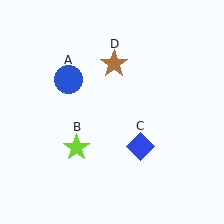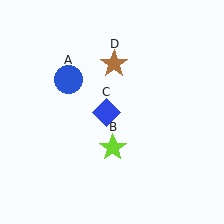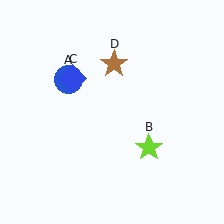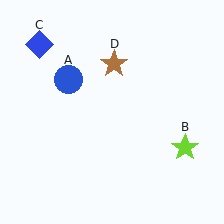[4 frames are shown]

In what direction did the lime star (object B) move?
The lime star (object B) moved right.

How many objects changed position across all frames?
2 objects changed position: lime star (object B), blue diamond (object C).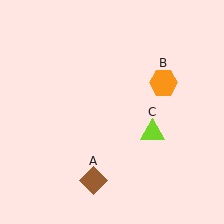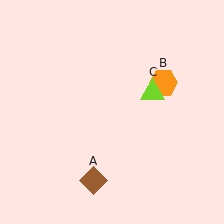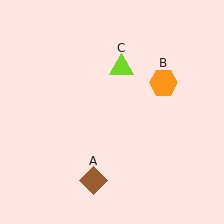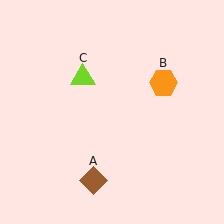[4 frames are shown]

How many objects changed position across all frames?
1 object changed position: lime triangle (object C).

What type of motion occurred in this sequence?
The lime triangle (object C) rotated counterclockwise around the center of the scene.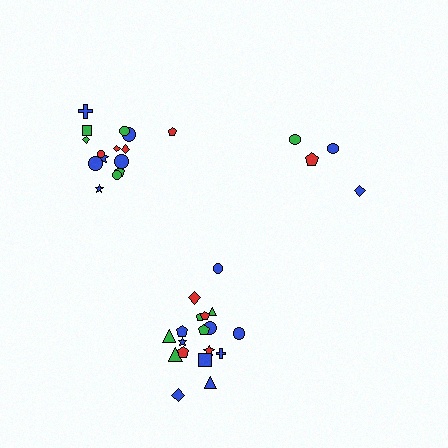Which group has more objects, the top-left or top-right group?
The top-left group.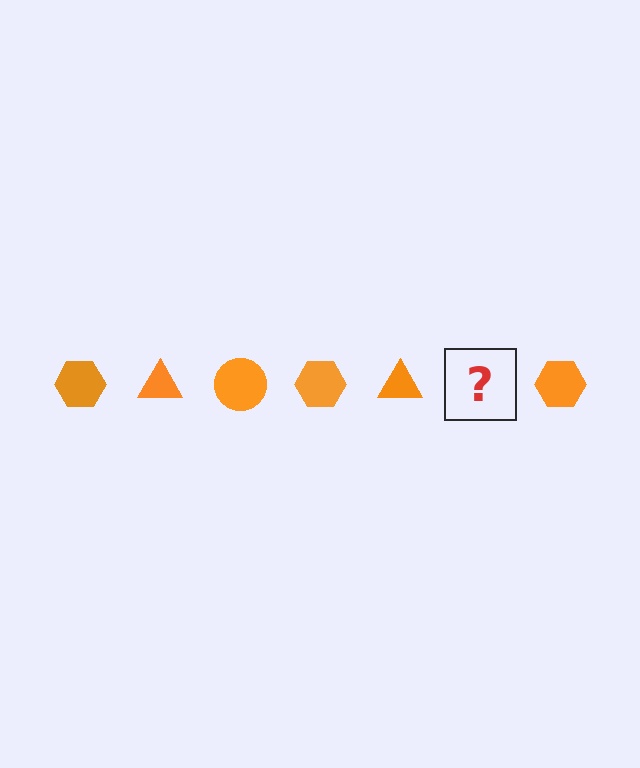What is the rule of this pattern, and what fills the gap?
The rule is that the pattern cycles through hexagon, triangle, circle shapes in orange. The gap should be filled with an orange circle.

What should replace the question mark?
The question mark should be replaced with an orange circle.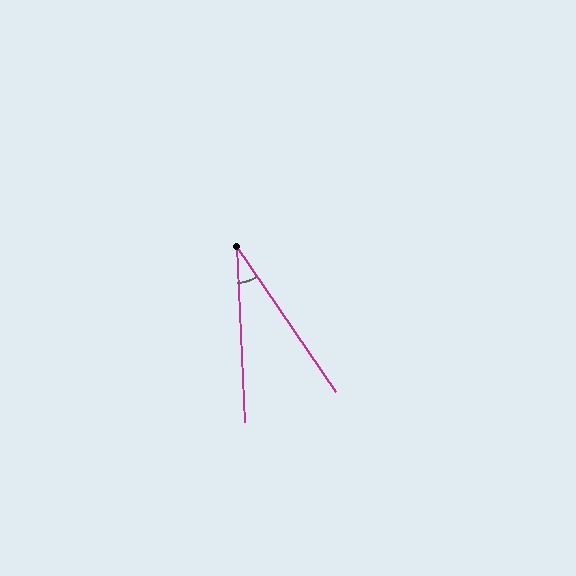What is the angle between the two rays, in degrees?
Approximately 32 degrees.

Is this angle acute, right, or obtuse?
It is acute.